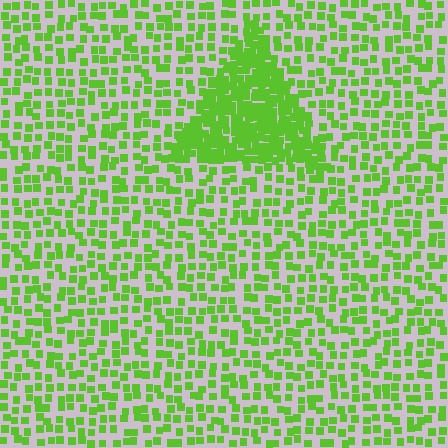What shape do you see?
I see a triangle.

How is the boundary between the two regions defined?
The boundary is defined by a change in element density (approximately 2.6x ratio). All elements are the same color, size, and shape.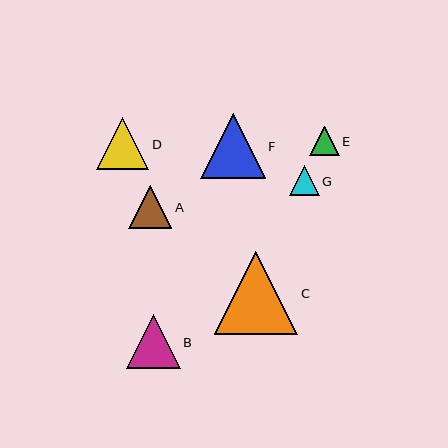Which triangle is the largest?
Triangle C is the largest with a size of approximately 83 pixels.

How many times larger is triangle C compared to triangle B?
Triangle C is approximately 1.5 times the size of triangle B.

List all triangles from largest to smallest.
From largest to smallest: C, F, B, D, A, G, E.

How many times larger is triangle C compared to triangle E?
Triangle C is approximately 2.8 times the size of triangle E.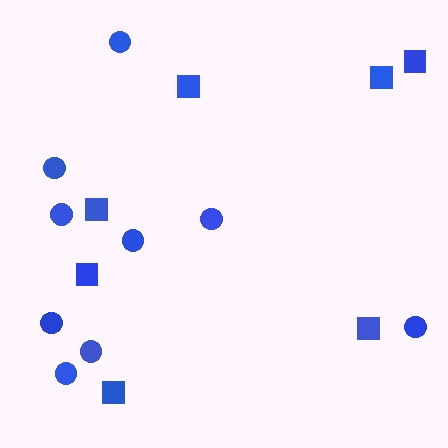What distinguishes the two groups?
There are 2 groups: one group of circles (9) and one group of squares (7).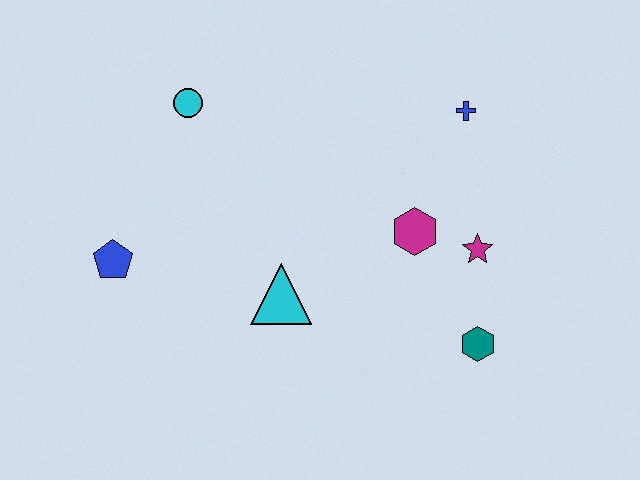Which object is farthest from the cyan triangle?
The blue cross is farthest from the cyan triangle.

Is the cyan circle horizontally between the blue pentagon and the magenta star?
Yes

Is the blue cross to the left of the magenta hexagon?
No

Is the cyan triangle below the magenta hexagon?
Yes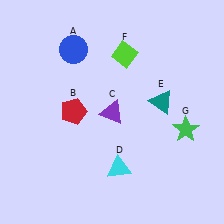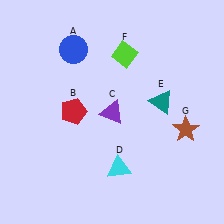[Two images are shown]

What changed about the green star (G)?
In Image 1, G is green. In Image 2, it changed to brown.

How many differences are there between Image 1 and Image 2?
There is 1 difference between the two images.